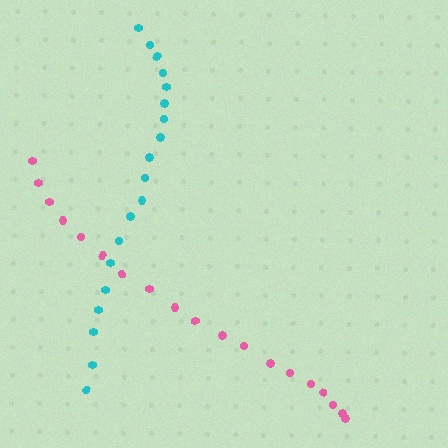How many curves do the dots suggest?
There are 2 distinct paths.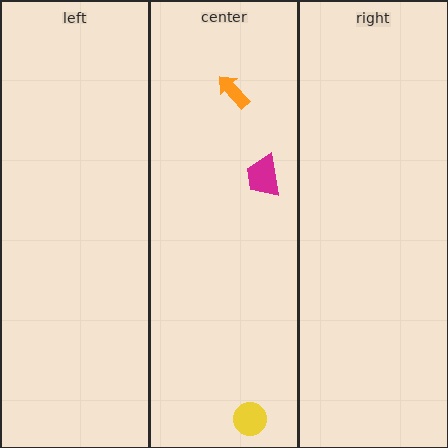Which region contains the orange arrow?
The center region.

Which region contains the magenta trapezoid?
The center region.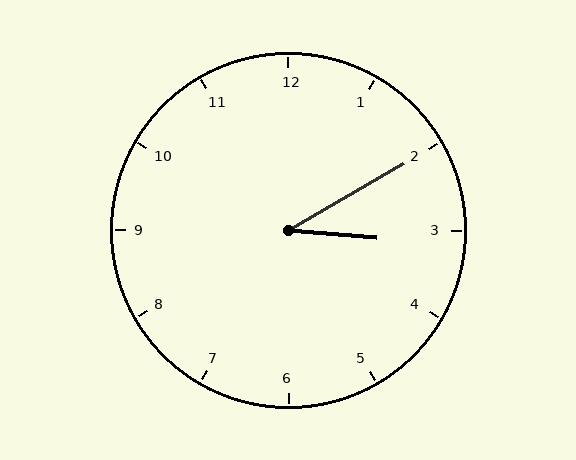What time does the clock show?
3:10.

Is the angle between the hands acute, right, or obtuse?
It is acute.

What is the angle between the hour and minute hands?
Approximately 35 degrees.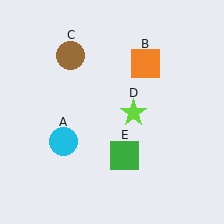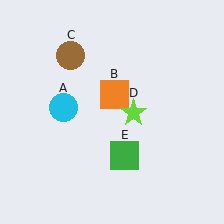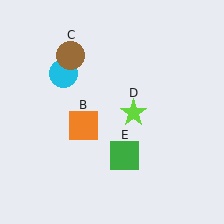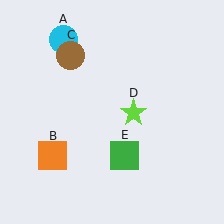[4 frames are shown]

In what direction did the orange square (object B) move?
The orange square (object B) moved down and to the left.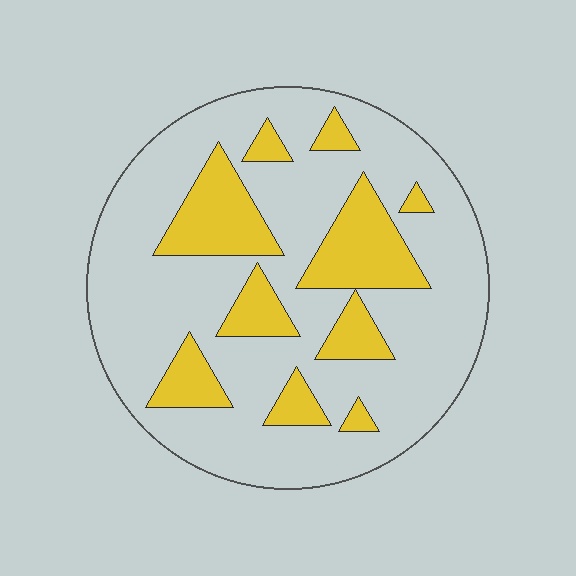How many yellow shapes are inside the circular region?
10.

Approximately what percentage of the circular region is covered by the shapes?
Approximately 25%.